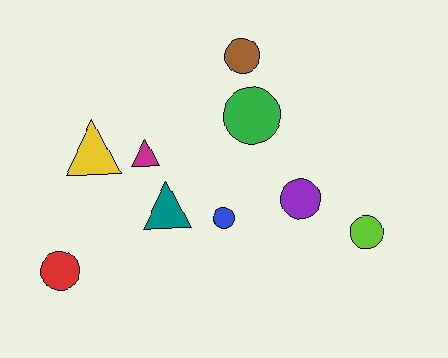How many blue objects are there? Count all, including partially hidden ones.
There is 1 blue object.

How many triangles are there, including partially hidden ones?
There are 3 triangles.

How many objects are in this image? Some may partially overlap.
There are 9 objects.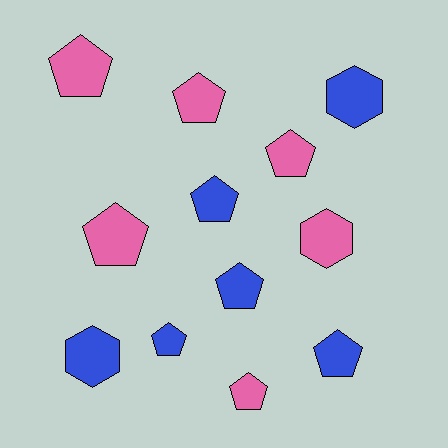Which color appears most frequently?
Blue, with 6 objects.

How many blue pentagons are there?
There are 4 blue pentagons.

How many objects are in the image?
There are 12 objects.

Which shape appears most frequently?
Pentagon, with 9 objects.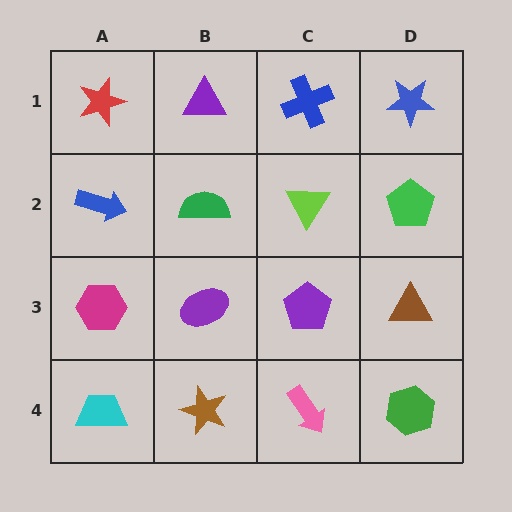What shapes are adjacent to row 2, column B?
A purple triangle (row 1, column B), a purple ellipse (row 3, column B), a blue arrow (row 2, column A), a lime triangle (row 2, column C).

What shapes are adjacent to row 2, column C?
A blue cross (row 1, column C), a purple pentagon (row 3, column C), a green semicircle (row 2, column B), a green pentagon (row 2, column D).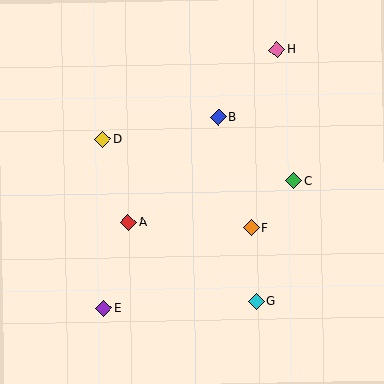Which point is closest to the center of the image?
Point F at (251, 228) is closest to the center.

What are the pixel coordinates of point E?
Point E is at (104, 309).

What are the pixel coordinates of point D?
Point D is at (103, 140).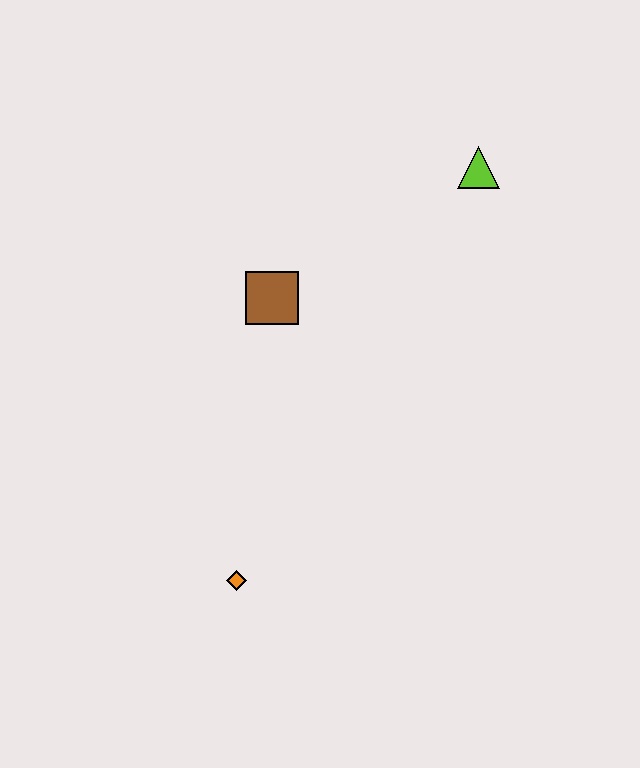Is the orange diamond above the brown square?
No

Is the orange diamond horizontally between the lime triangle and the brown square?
No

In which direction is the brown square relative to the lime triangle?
The brown square is to the left of the lime triangle.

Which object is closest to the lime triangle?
The brown square is closest to the lime triangle.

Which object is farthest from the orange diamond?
The lime triangle is farthest from the orange diamond.